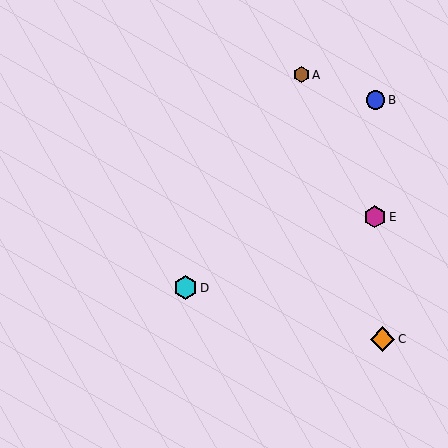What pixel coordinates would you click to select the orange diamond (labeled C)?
Click at (383, 339) to select the orange diamond C.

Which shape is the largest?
The orange diamond (labeled C) is the largest.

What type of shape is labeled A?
Shape A is a brown hexagon.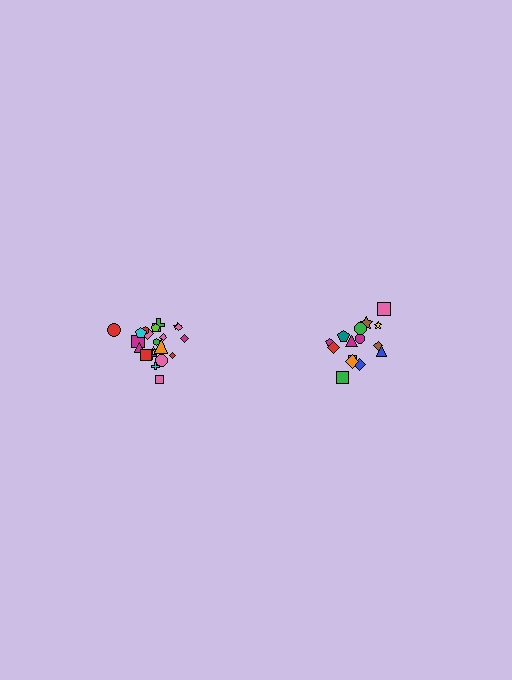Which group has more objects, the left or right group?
The left group.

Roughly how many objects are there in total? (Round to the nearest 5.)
Roughly 35 objects in total.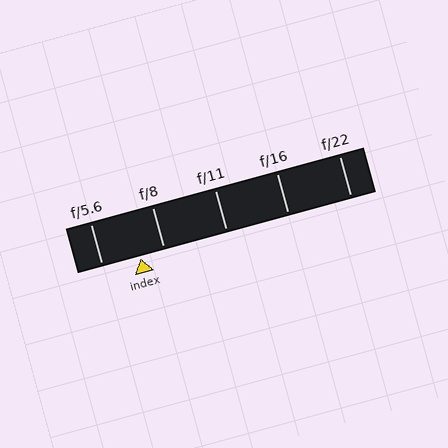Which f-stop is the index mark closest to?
The index mark is closest to f/8.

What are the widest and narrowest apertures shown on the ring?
The widest aperture shown is f/5.6 and the narrowest is f/22.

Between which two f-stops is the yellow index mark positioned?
The index mark is between f/5.6 and f/8.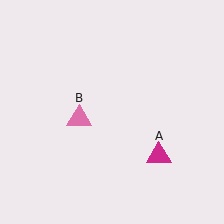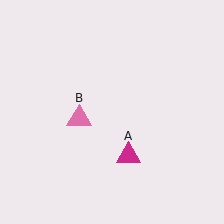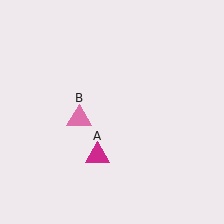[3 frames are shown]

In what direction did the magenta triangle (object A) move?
The magenta triangle (object A) moved left.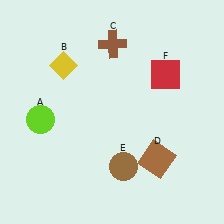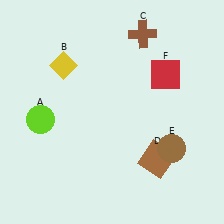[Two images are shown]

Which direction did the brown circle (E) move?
The brown circle (E) moved right.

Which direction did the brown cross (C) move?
The brown cross (C) moved right.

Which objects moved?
The objects that moved are: the brown cross (C), the brown circle (E).